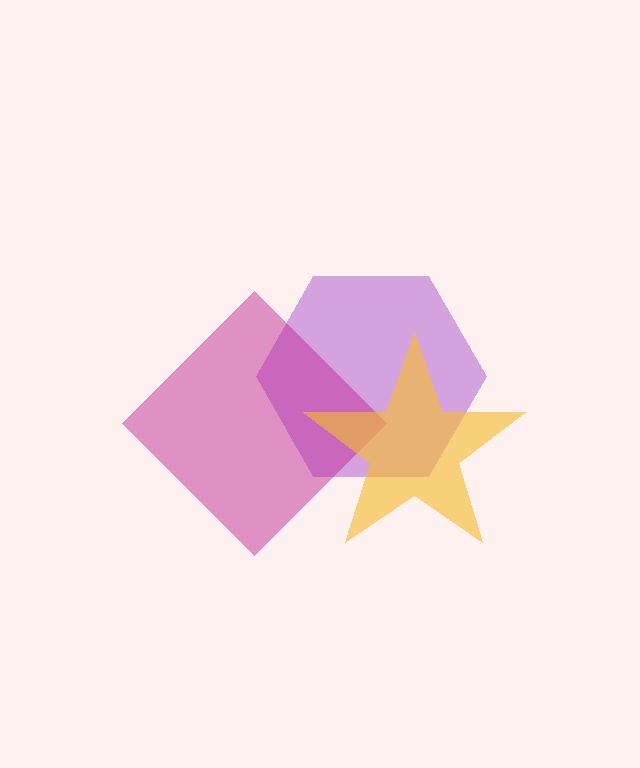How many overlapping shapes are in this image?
There are 3 overlapping shapes in the image.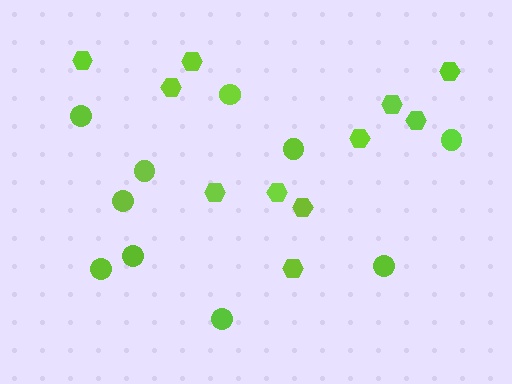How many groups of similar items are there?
There are 2 groups: one group of hexagons (11) and one group of circles (10).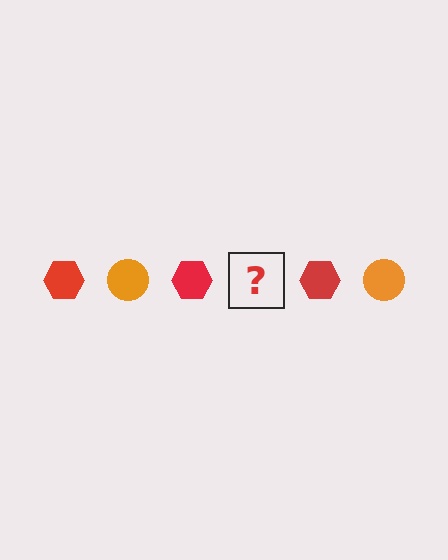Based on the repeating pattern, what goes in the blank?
The blank should be an orange circle.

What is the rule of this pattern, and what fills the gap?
The rule is that the pattern alternates between red hexagon and orange circle. The gap should be filled with an orange circle.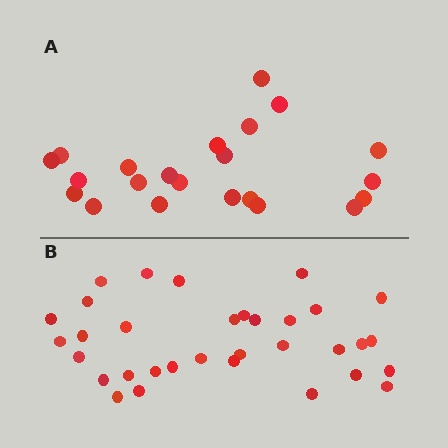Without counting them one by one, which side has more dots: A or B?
Region B (the bottom region) has more dots.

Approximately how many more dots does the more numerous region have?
Region B has roughly 12 or so more dots than region A.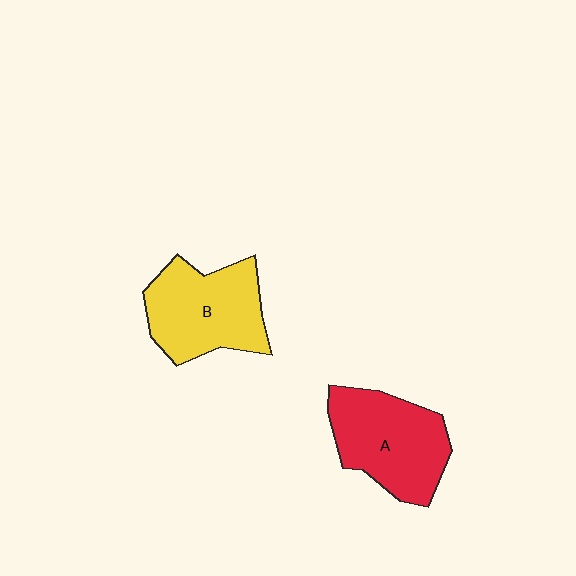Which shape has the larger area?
Shape A (red).